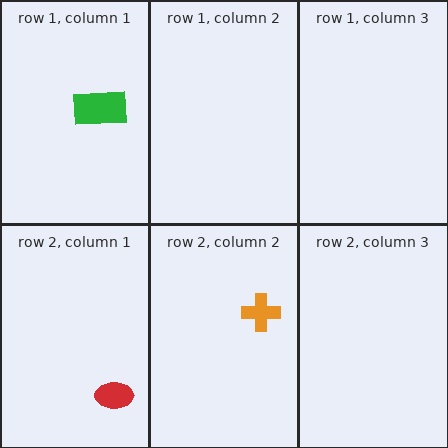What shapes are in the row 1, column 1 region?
The green rectangle.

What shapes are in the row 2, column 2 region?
The orange cross.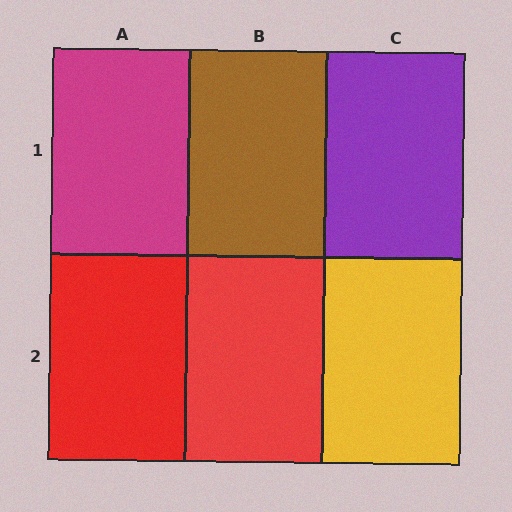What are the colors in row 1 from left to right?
Magenta, brown, purple.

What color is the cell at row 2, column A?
Red.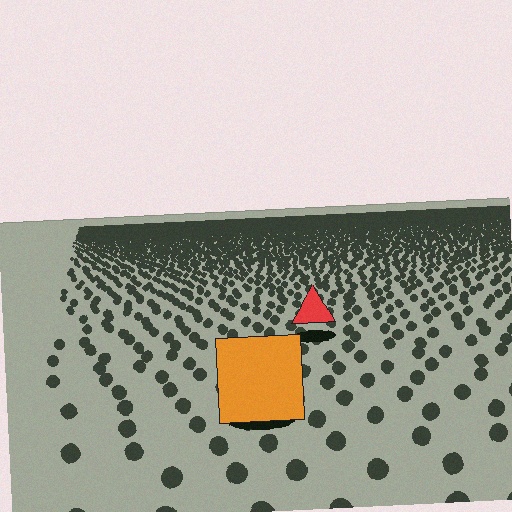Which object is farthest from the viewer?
The red triangle is farthest from the viewer. It appears smaller and the ground texture around it is denser.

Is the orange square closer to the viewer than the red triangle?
Yes. The orange square is closer — you can tell from the texture gradient: the ground texture is coarser near it.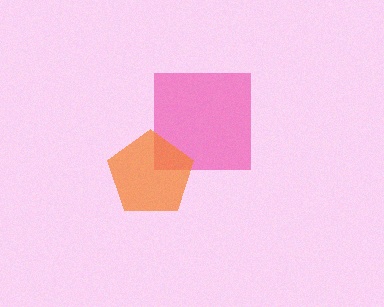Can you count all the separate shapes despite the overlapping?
Yes, there are 2 separate shapes.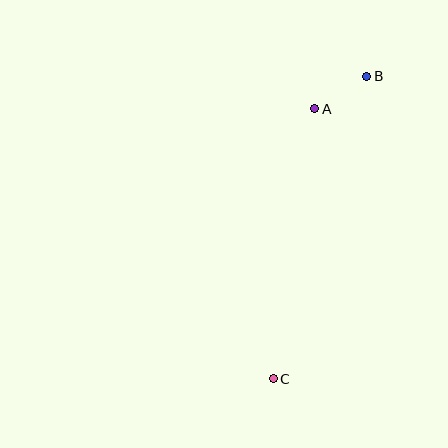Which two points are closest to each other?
Points A and B are closest to each other.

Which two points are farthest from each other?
Points B and C are farthest from each other.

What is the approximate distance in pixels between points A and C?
The distance between A and C is approximately 273 pixels.